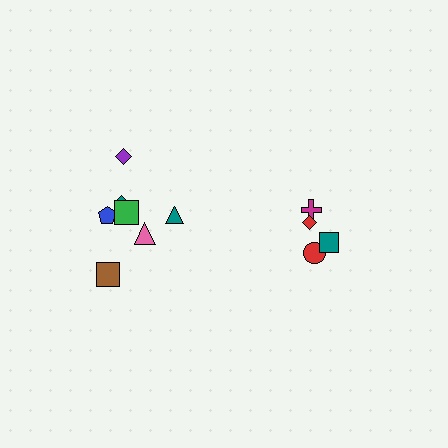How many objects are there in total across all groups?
There are 11 objects.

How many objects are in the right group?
There are 4 objects.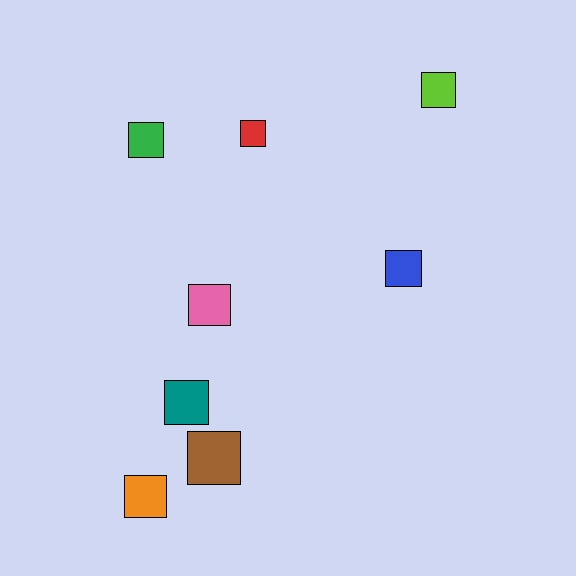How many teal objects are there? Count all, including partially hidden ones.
There is 1 teal object.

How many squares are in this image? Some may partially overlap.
There are 8 squares.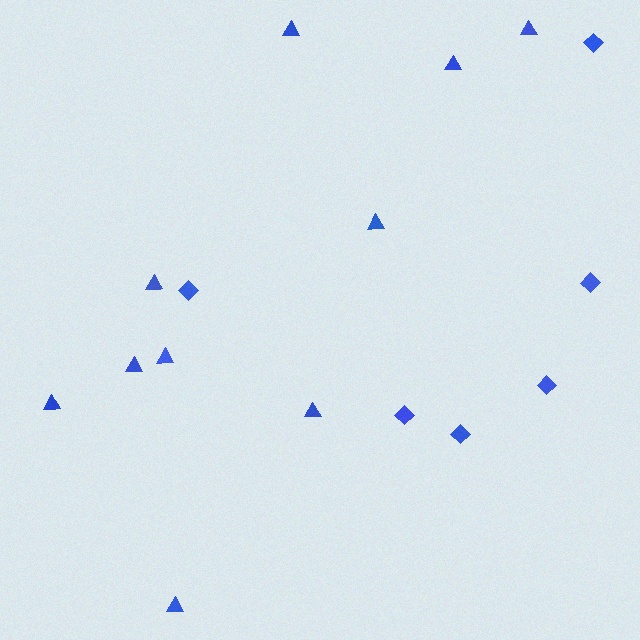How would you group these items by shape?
There are 2 groups: one group of diamonds (6) and one group of triangles (10).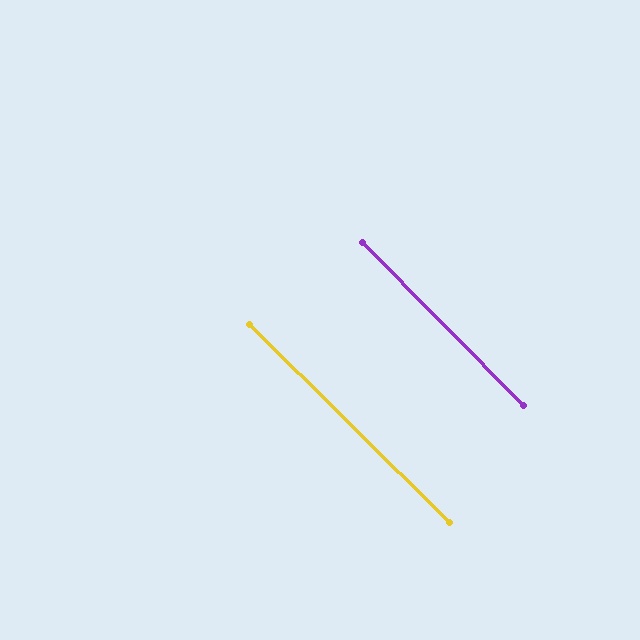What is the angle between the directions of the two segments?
Approximately 1 degree.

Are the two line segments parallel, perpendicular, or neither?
Parallel — their directions differ by only 0.7°.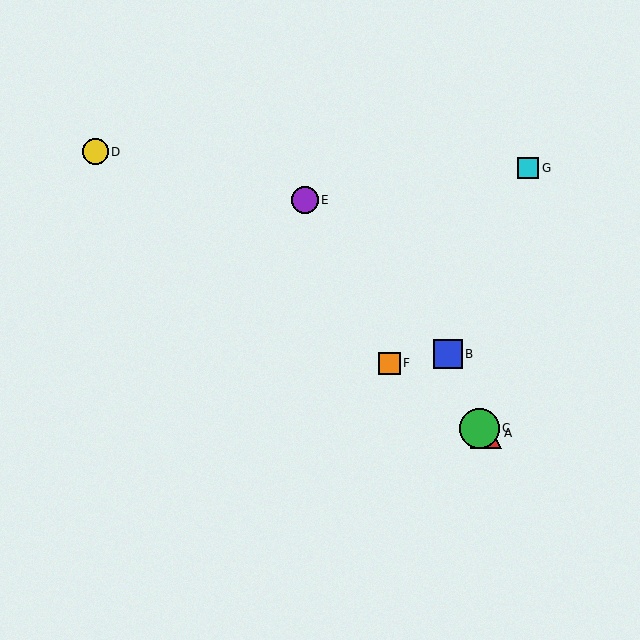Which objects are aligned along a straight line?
Objects A, C, D, F are aligned along a straight line.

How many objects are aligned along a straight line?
4 objects (A, C, D, F) are aligned along a straight line.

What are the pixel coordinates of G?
Object G is at (528, 168).